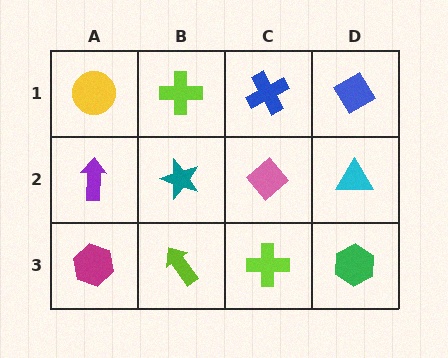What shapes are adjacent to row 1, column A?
A purple arrow (row 2, column A), a lime cross (row 1, column B).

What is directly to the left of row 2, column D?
A pink diamond.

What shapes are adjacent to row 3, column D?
A cyan triangle (row 2, column D), a lime cross (row 3, column C).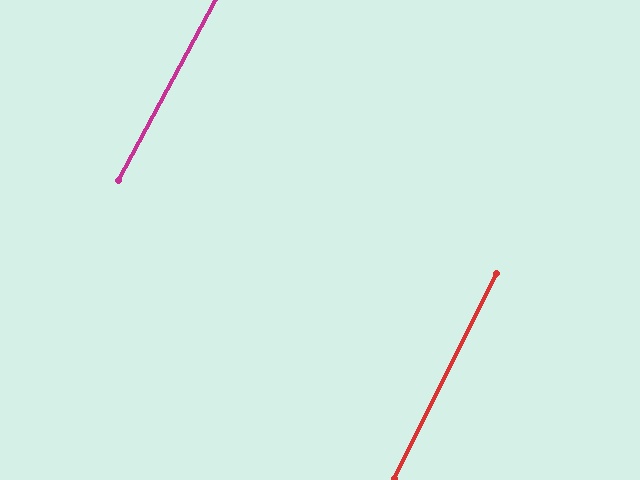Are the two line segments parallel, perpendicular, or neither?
Parallel — their directions differ by only 1.5°.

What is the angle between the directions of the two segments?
Approximately 2 degrees.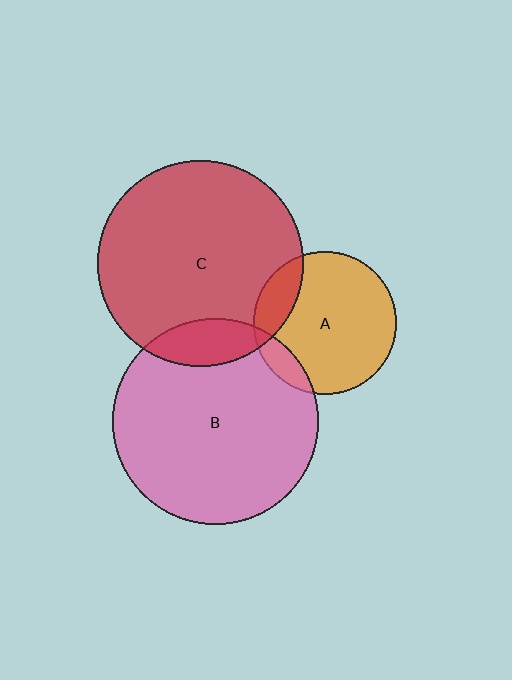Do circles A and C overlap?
Yes.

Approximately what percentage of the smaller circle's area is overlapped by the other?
Approximately 15%.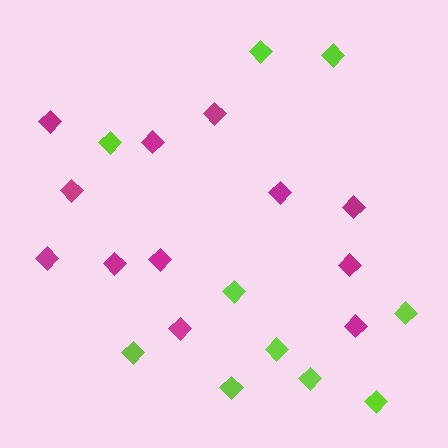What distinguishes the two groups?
There are 2 groups: one group of lime diamonds (10) and one group of magenta diamonds (12).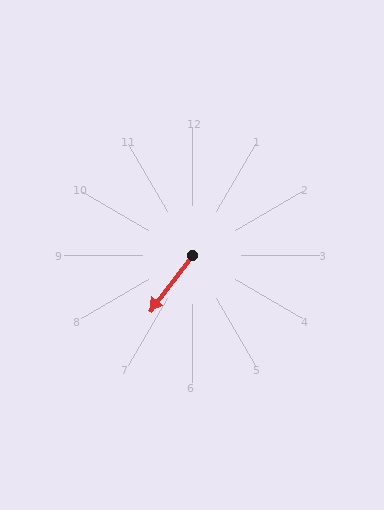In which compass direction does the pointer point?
Southwest.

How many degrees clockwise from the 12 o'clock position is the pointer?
Approximately 217 degrees.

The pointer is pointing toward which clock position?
Roughly 7 o'clock.